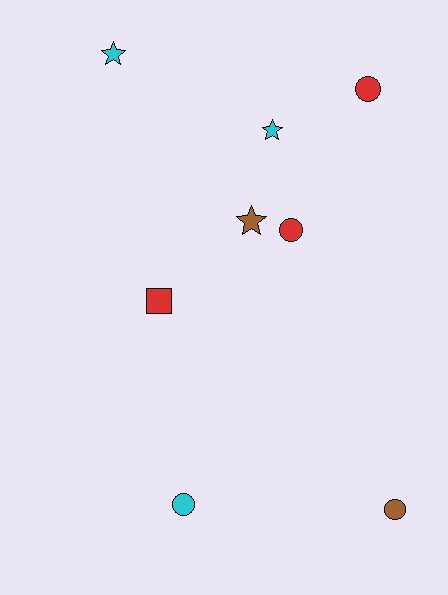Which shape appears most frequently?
Circle, with 4 objects.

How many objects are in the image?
There are 8 objects.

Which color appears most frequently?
Cyan, with 3 objects.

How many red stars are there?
There are no red stars.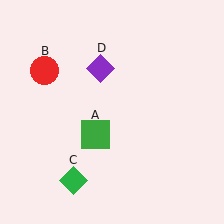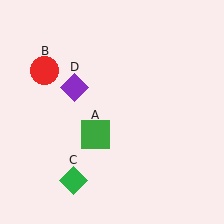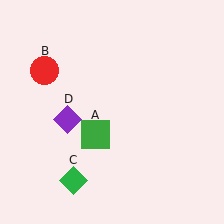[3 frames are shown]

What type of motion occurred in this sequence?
The purple diamond (object D) rotated counterclockwise around the center of the scene.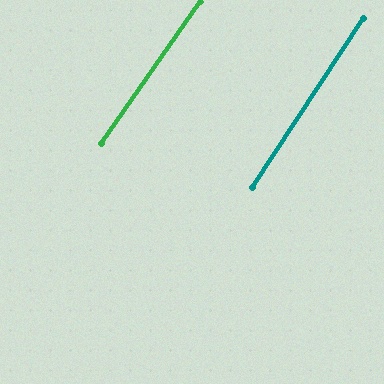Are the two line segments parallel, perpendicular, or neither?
Parallel — their directions differ by only 1.7°.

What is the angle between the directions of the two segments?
Approximately 2 degrees.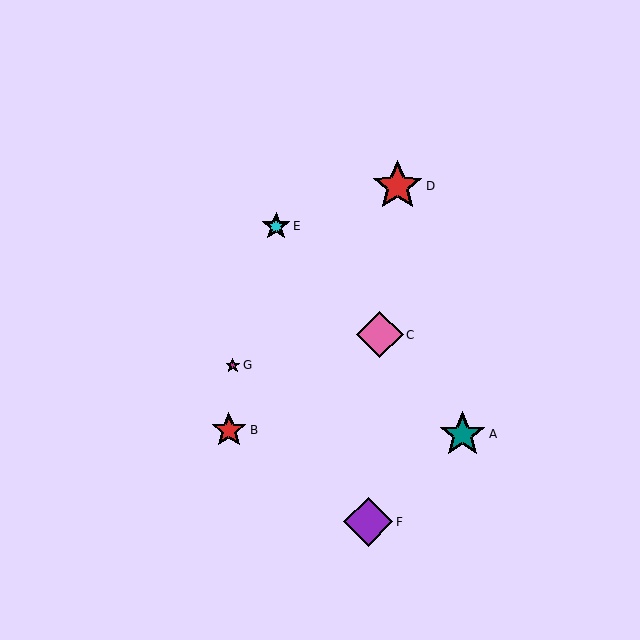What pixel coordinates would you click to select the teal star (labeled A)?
Click at (463, 434) to select the teal star A.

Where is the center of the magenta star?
The center of the magenta star is at (233, 365).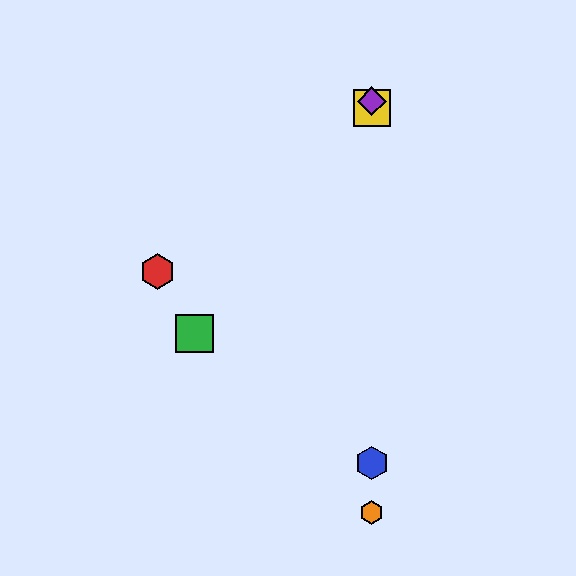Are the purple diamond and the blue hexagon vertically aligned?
Yes, both are at x≈372.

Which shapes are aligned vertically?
The blue hexagon, the yellow square, the purple diamond, the orange hexagon are aligned vertically.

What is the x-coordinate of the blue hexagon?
The blue hexagon is at x≈372.